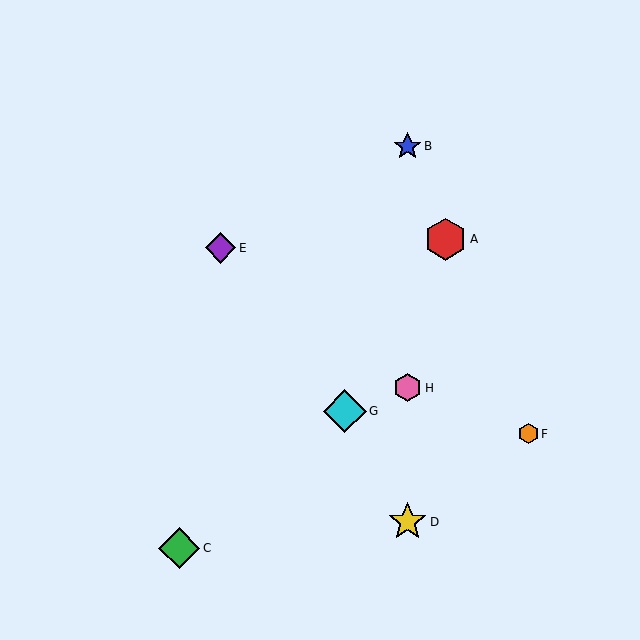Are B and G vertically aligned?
No, B is at x≈408 and G is at x≈345.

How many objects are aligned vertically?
3 objects (B, D, H) are aligned vertically.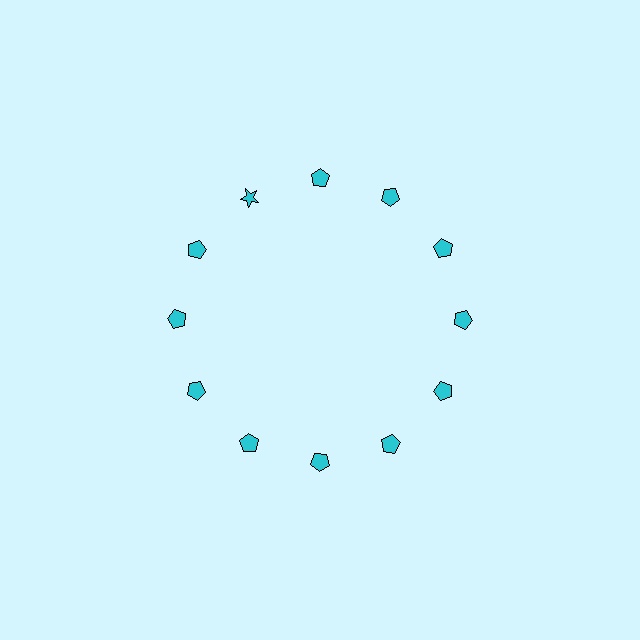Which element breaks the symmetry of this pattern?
The cyan star at roughly the 11 o'clock position breaks the symmetry. All other shapes are cyan pentagons.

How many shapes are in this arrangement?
There are 12 shapes arranged in a ring pattern.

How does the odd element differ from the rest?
It has a different shape: star instead of pentagon.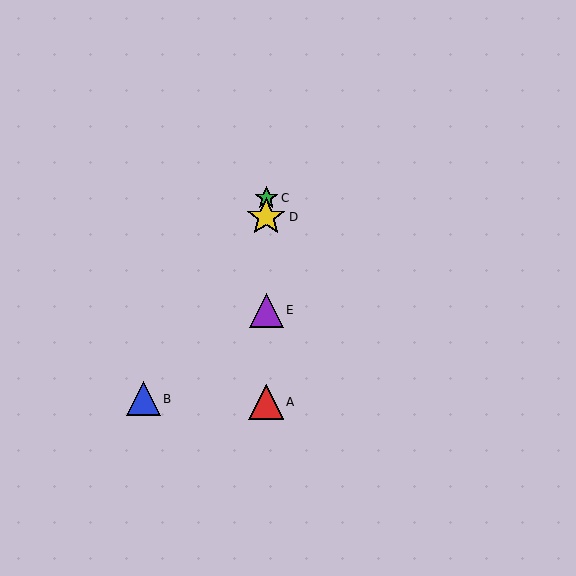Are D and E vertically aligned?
Yes, both are at x≈266.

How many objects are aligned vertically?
4 objects (A, C, D, E) are aligned vertically.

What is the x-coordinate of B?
Object B is at x≈143.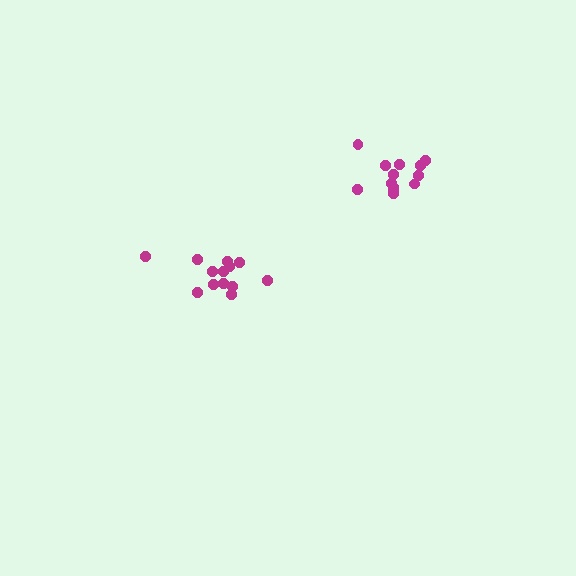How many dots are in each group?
Group 1: 13 dots, Group 2: 13 dots (26 total).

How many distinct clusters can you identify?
There are 2 distinct clusters.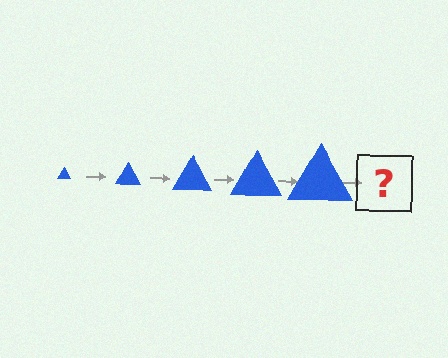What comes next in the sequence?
The next element should be a blue triangle, larger than the previous one.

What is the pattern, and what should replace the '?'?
The pattern is that the triangle gets progressively larger each step. The '?' should be a blue triangle, larger than the previous one.